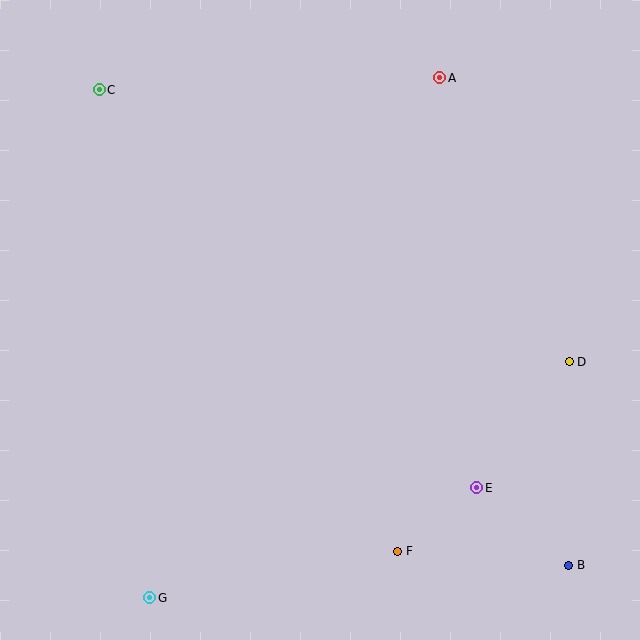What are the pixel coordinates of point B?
Point B is at (569, 565).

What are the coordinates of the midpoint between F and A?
The midpoint between F and A is at (419, 314).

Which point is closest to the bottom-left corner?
Point G is closest to the bottom-left corner.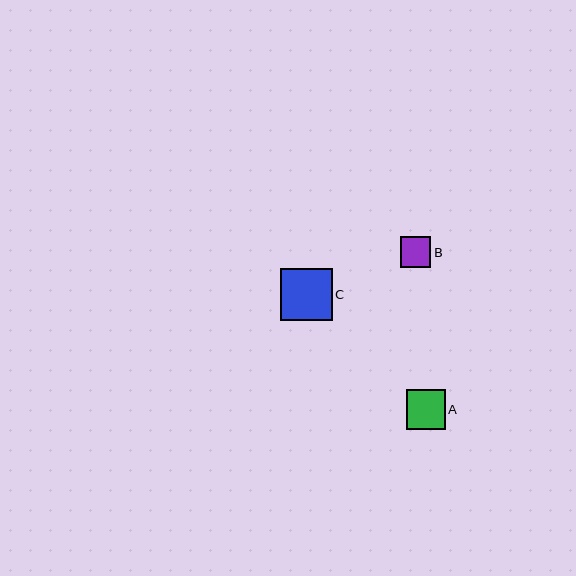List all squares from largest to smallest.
From largest to smallest: C, A, B.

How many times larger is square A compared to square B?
Square A is approximately 1.3 times the size of square B.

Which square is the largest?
Square C is the largest with a size of approximately 52 pixels.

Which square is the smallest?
Square B is the smallest with a size of approximately 30 pixels.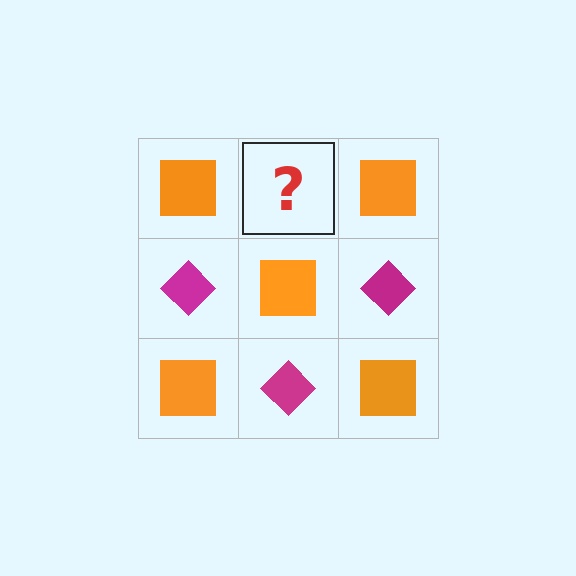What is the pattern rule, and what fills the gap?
The rule is that it alternates orange square and magenta diamond in a checkerboard pattern. The gap should be filled with a magenta diamond.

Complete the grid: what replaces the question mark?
The question mark should be replaced with a magenta diamond.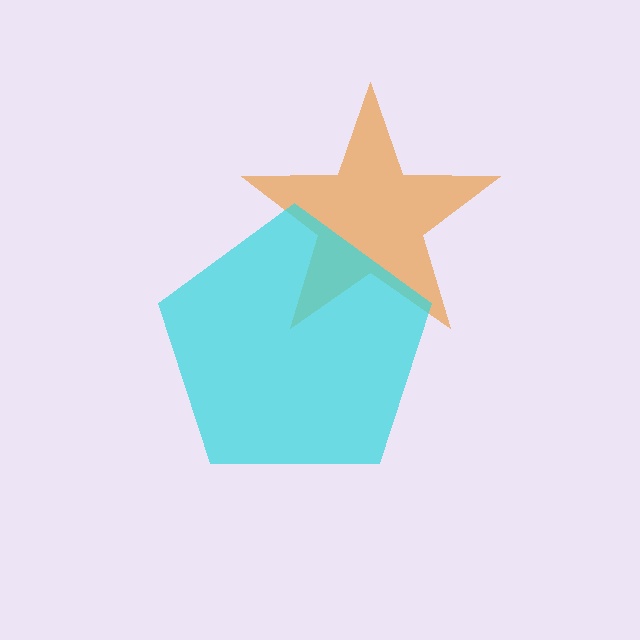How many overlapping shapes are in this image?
There are 2 overlapping shapes in the image.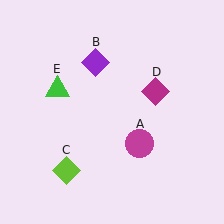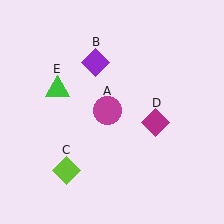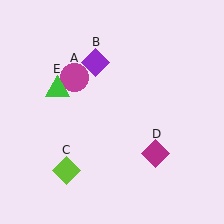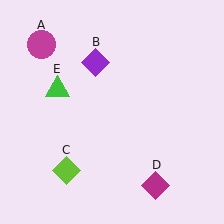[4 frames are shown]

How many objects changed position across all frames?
2 objects changed position: magenta circle (object A), magenta diamond (object D).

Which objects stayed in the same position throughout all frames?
Purple diamond (object B) and lime diamond (object C) and green triangle (object E) remained stationary.